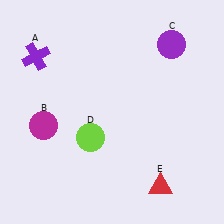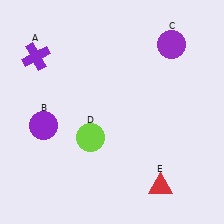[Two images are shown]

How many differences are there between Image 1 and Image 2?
There is 1 difference between the two images.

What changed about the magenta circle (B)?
In Image 1, B is magenta. In Image 2, it changed to purple.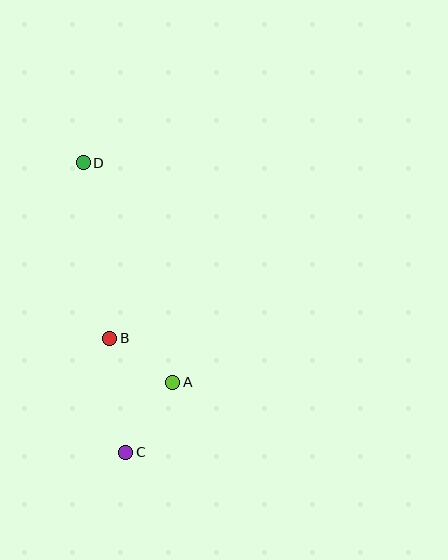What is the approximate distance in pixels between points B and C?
The distance between B and C is approximately 115 pixels.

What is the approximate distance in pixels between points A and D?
The distance between A and D is approximately 237 pixels.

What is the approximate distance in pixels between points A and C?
The distance between A and C is approximately 84 pixels.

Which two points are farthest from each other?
Points C and D are farthest from each other.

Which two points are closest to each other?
Points A and B are closest to each other.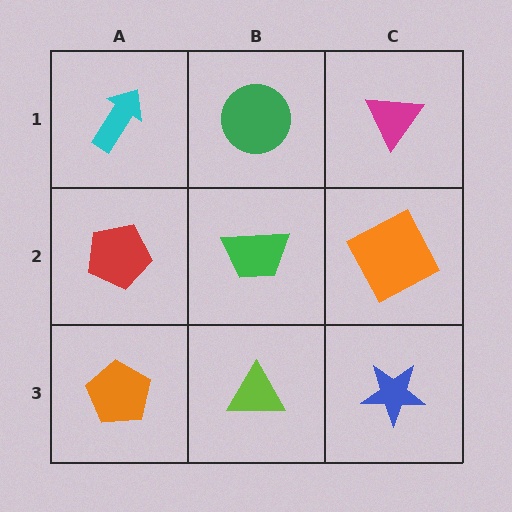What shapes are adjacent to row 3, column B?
A green trapezoid (row 2, column B), an orange pentagon (row 3, column A), a blue star (row 3, column C).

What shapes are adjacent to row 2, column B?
A green circle (row 1, column B), a lime triangle (row 3, column B), a red pentagon (row 2, column A), an orange square (row 2, column C).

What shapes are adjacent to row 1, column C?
An orange square (row 2, column C), a green circle (row 1, column B).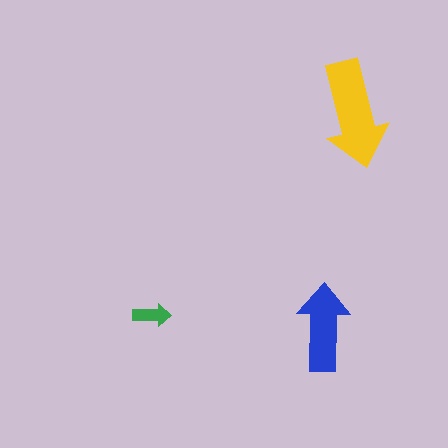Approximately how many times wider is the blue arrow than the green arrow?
About 2 times wider.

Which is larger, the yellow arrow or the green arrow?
The yellow one.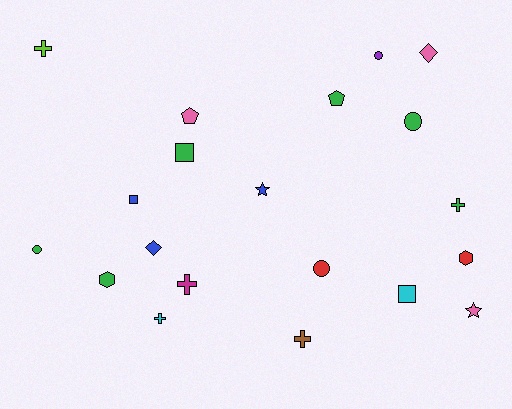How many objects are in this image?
There are 20 objects.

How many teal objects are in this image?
There are no teal objects.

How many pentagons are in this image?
There are 2 pentagons.